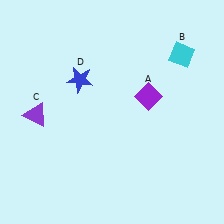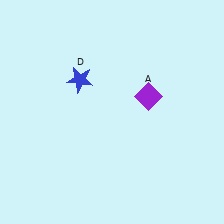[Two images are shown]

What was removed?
The cyan diamond (B), the purple triangle (C) were removed in Image 2.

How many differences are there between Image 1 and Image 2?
There are 2 differences between the two images.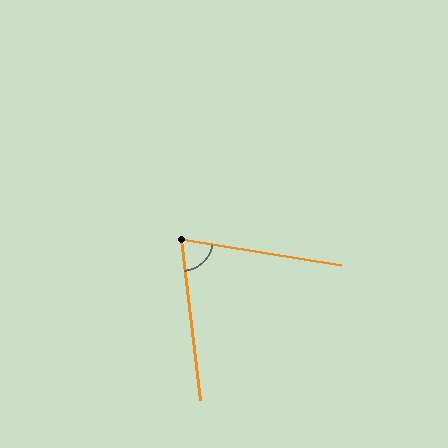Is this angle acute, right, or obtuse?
It is acute.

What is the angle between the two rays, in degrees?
Approximately 74 degrees.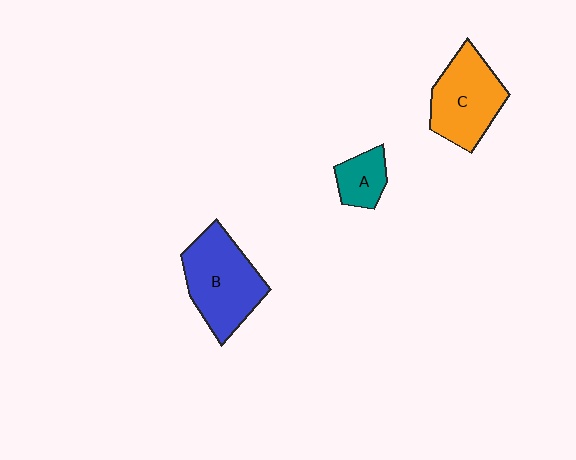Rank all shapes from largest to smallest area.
From largest to smallest: B (blue), C (orange), A (teal).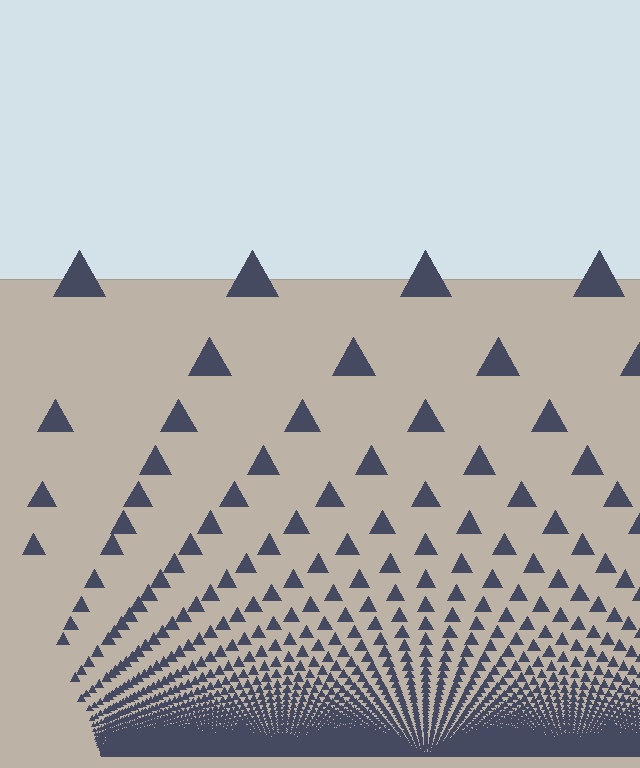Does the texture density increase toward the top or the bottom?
Density increases toward the bottom.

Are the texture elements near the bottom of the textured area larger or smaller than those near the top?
Smaller. The gradient is inverted — elements near the bottom are smaller and denser.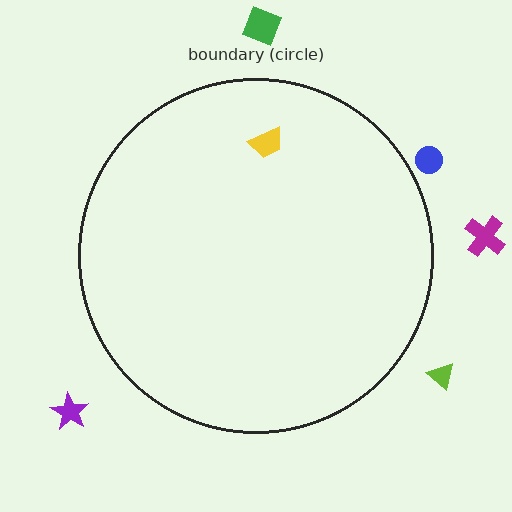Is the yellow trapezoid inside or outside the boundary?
Inside.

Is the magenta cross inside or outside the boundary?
Outside.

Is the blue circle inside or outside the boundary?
Outside.